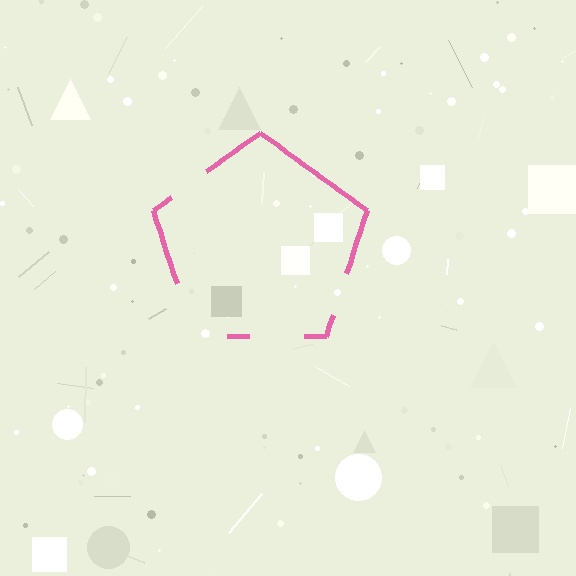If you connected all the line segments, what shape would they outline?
They would outline a pentagon.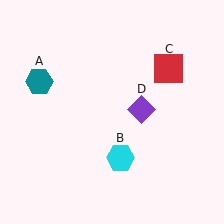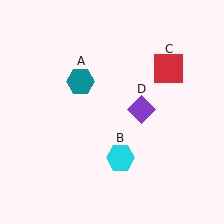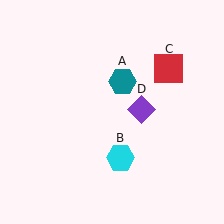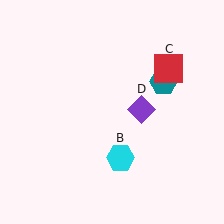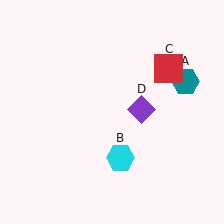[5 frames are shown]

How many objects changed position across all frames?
1 object changed position: teal hexagon (object A).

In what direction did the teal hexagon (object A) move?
The teal hexagon (object A) moved right.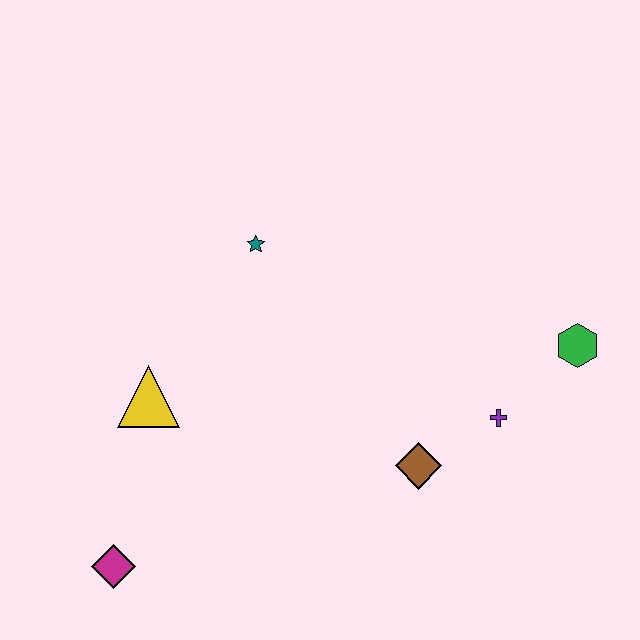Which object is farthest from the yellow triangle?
The green hexagon is farthest from the yellow triangle.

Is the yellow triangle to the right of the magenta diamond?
Yes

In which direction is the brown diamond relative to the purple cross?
The brown diamond is to the left of the purple cross.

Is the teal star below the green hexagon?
No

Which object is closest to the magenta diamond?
The yellow triangle is closest to the magenta diamond.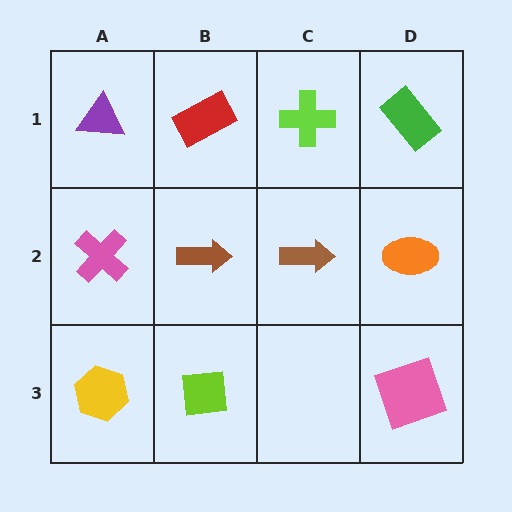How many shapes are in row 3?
3 shapes.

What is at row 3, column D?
A pink square.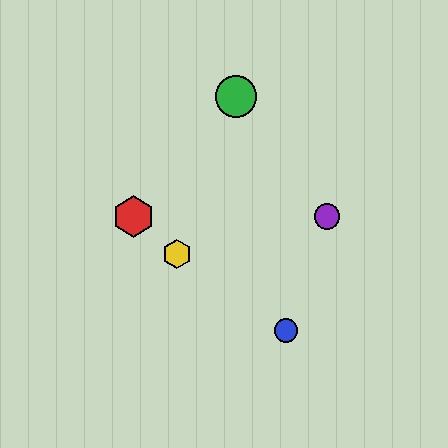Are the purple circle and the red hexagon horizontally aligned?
Yes, both are at y≈217.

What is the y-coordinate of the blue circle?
The blue circle is at y≈330.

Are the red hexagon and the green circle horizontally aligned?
No, the red hexagon is at y≈217 and the green circle is at y≈96.